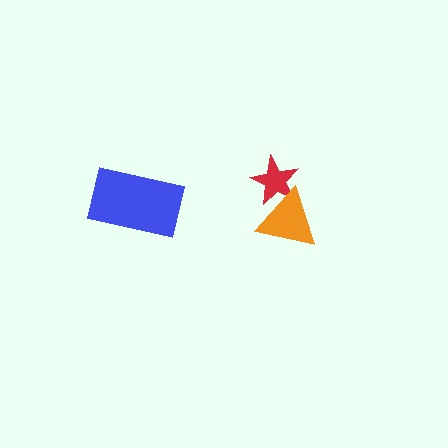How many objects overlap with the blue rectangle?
0 objects overlap with the blue rectangle.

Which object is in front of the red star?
The orange triangle is in front of the red star.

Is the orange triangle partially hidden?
No, no other shape covers it.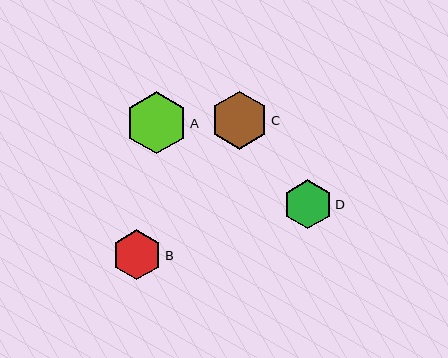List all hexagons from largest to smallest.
From largest to smallest: A, C, B, D.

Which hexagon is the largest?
Hexagon A is the largest with a size of approximately 62 pixels.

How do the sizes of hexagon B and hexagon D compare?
Hexagon B and hexagon D are approximately the same size.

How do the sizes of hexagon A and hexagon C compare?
Hexagon A and hexagon C are approximately the same size.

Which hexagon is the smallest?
Hexagon D is the smallest with a size of approximately 49 pixels.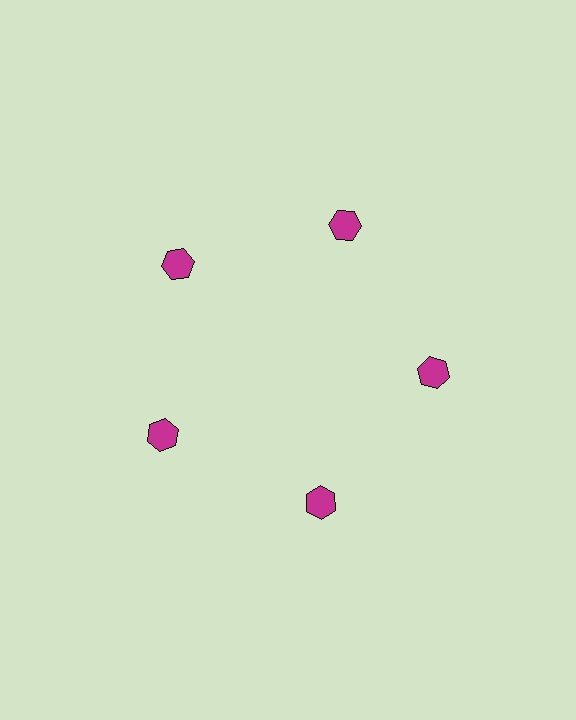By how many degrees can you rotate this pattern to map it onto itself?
The pattern maps onto itself every 72 degrees of rotation.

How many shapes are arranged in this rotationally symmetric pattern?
There are 5 shapes, arranged in 5 groups of 1.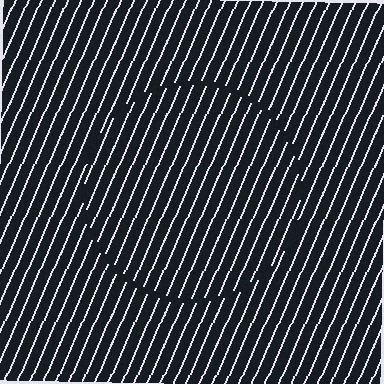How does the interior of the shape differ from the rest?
The interior of the shape contains the same grating, shifted by half a period — the contour is defined by the phase discontinuity where line-ends from the inner and outer gratings abut.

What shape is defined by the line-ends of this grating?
An illusory circle. The interior of the shape contains the same grating, shifted by half a period — the contour is defined by the phase discontinuity where line-ends from the inner and outer gratings abut.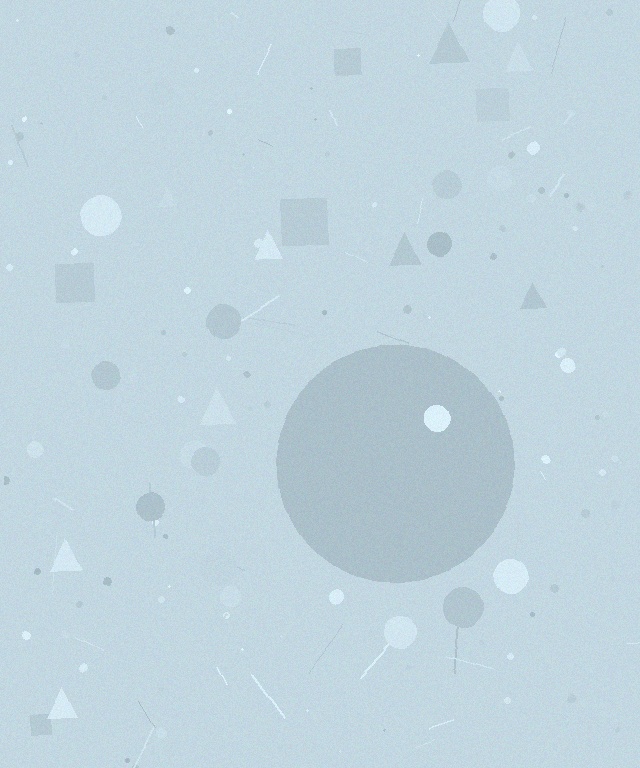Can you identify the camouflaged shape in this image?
The camouflaged shape is a circle.